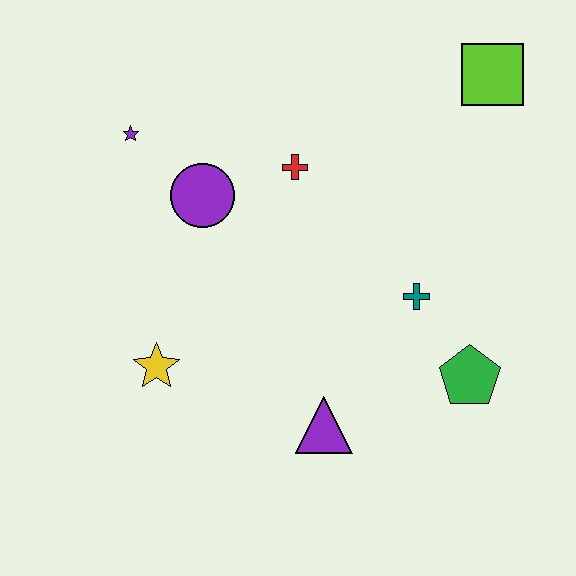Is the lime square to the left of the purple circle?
No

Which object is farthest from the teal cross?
The purple star is farthest from the teal cross.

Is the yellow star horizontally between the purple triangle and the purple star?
Yes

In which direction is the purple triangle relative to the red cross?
The purple triangle is below the red cross.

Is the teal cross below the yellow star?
No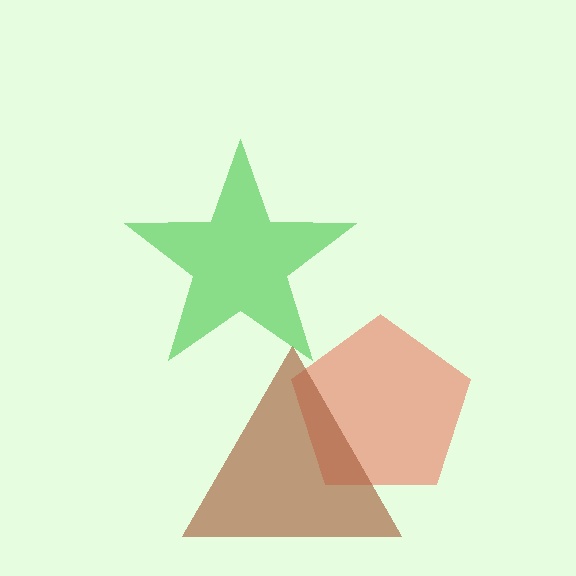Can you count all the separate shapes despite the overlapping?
Yes, there are 3 separate shapes.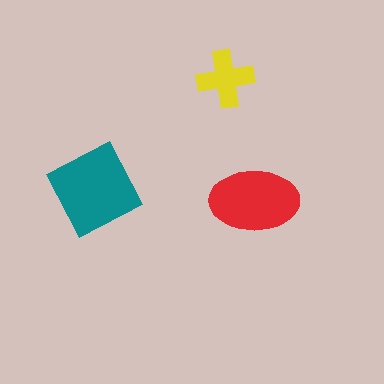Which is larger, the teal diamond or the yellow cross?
The teal diamond.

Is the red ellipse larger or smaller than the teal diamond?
Smaller.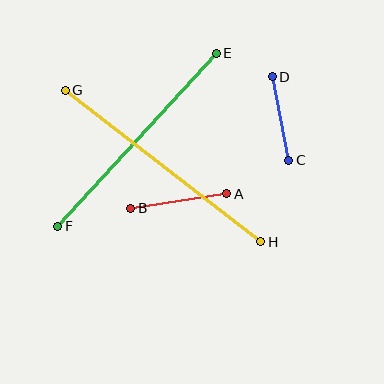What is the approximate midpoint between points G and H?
The midpoint is at approximately (163, 166) pixels.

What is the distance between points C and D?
The distance is approximately 85 pixels.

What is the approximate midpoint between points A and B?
The midpoint is at approximately (179, 201) pixels.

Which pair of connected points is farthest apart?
Points G and H are farthest apart.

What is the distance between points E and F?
The distance is approximately 235 pixels.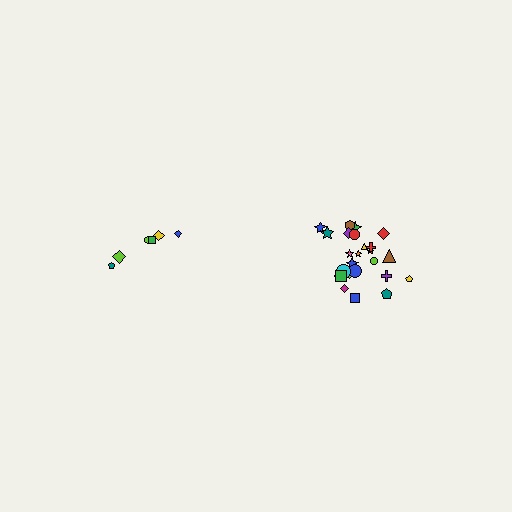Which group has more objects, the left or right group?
The right group.